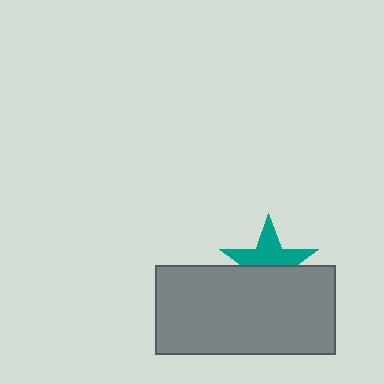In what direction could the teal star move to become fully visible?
The teal star could move up. That would shift it out from behind the gray rectangle entirely.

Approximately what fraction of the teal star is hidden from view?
Roughly 46% of the teal star is hidden behind the gray rectangle.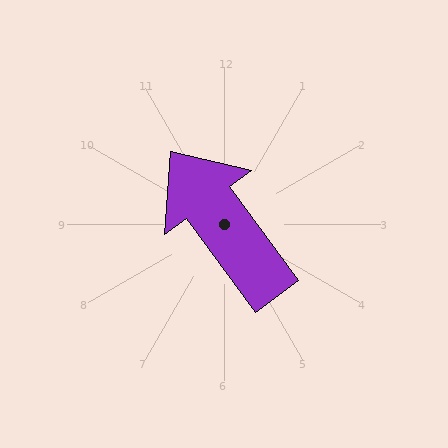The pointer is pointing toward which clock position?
Roughly 11 o'clock.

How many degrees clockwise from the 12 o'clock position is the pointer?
Approximately 324 degrees.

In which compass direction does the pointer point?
Northwest.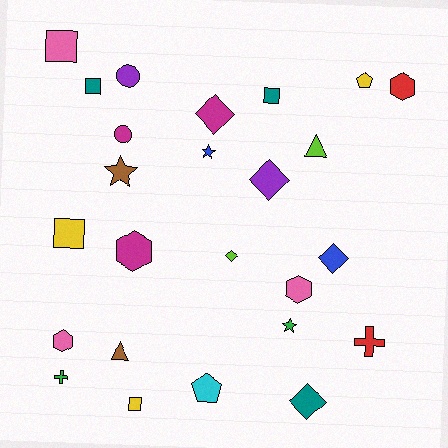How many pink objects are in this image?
There are 3 pink objects.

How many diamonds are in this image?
There are 5 diamonds.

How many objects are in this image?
There are 25 objects.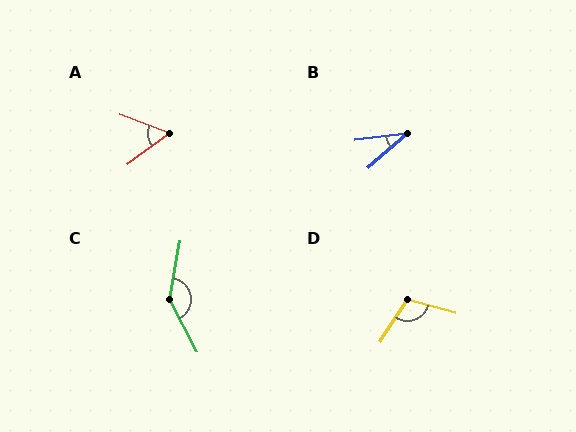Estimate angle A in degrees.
Approximately 57 degrees.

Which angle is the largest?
C, at approximately 141 degrees.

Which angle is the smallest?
B, at approximately 35 degrees.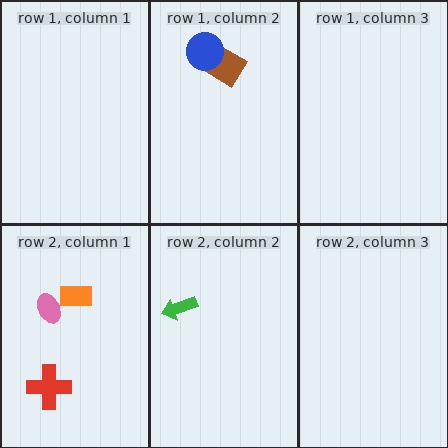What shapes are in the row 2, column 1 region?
The red cross, the orange rectangle, the pink ellipse.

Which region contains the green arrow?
The row 2, column 2 region.